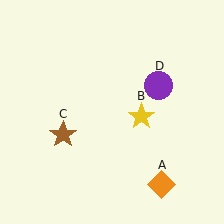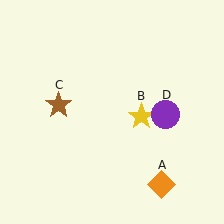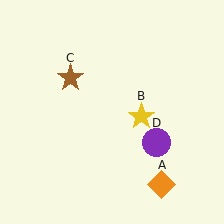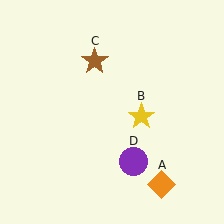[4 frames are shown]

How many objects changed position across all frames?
2 objects changed position: brown star (object C), purple circle (object D).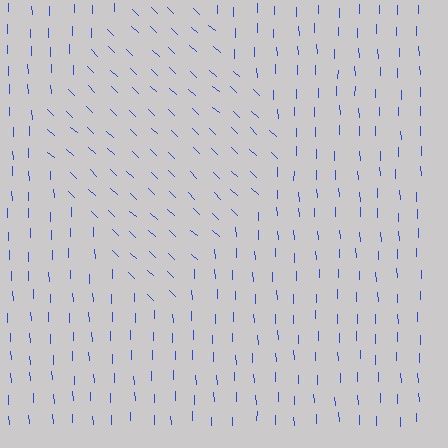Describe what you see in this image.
The image is filled with small blue line segments. A diamond region in the image has lines oriented differently from the surrounding lines, creating a visible texture boundary.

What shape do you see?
I see a diamond.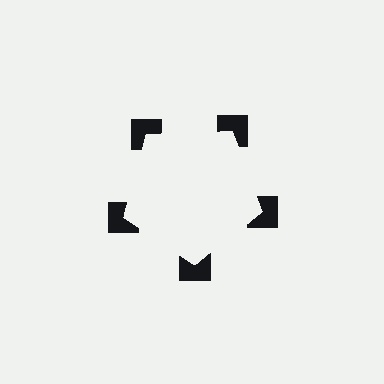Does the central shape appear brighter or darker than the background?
It typically appears slightly brighter than the background, even though no actual brightness change is drawn.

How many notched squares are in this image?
There are 5 — one at each vertex of the illusory pentagon.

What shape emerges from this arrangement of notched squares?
An illusory pentagon — its edges are inferred from the aligned wedge cuts in the notched squares, not physically drawn.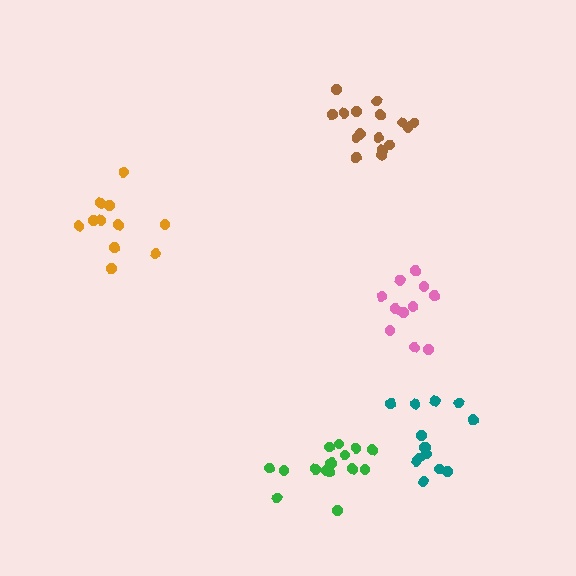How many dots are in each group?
Group 1: 16 dots, Group 2: 16 dots, Group 3: 11 dots, Group 4: 14 dots, Group 5: 11 dots (68 total).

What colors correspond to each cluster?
The clusters are colored: green, brown, orange, teal, pink.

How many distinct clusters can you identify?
There are 5 distinct clusters.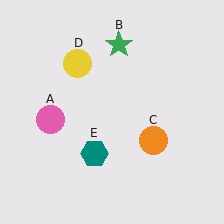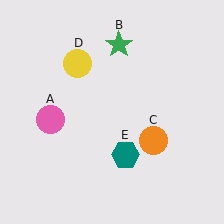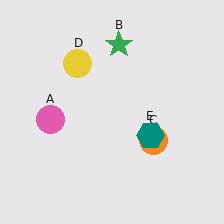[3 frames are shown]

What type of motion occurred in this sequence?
The teal hexagon (object E) rotated counterclockwise around the center of the scene.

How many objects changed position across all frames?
1 object changed position: teal hexagon (object E).